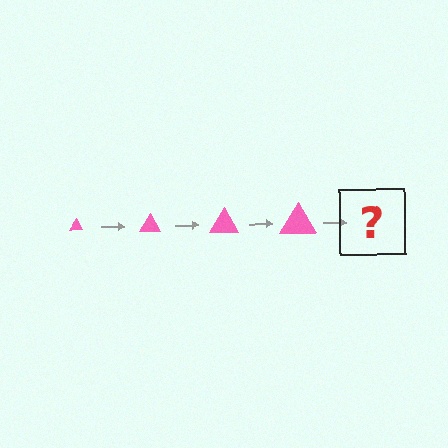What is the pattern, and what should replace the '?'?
The pattern is that the triangle gets progressively larger each step. The '?' should be a pink triangle, larger than the previous one.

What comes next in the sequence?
The next element should be a pink triangle, larger than the previous one.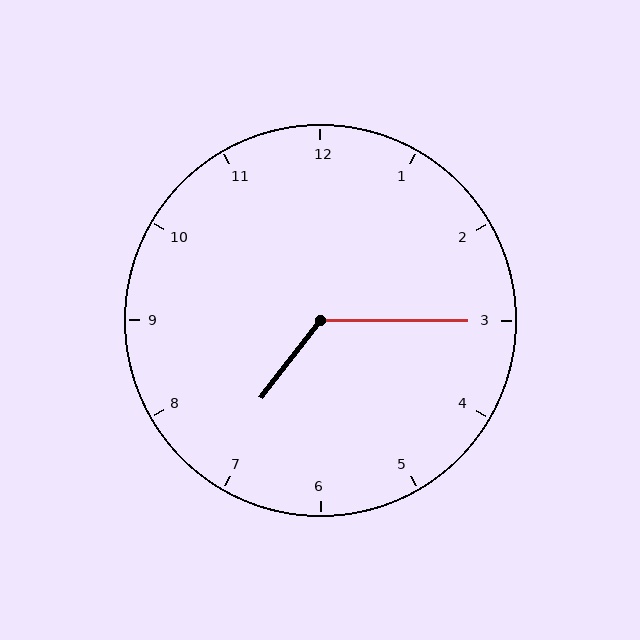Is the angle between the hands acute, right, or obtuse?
It is obtuse.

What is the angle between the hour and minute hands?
Approximately 128 degrees.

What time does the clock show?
7:15.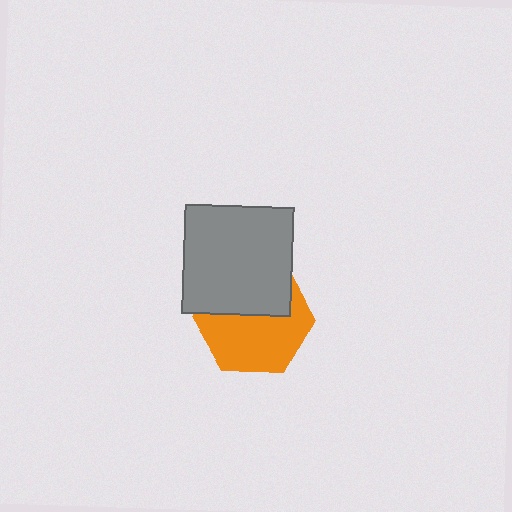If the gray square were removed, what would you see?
You would see the complete orange hexagon.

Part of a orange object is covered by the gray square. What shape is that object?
It is a hexagon.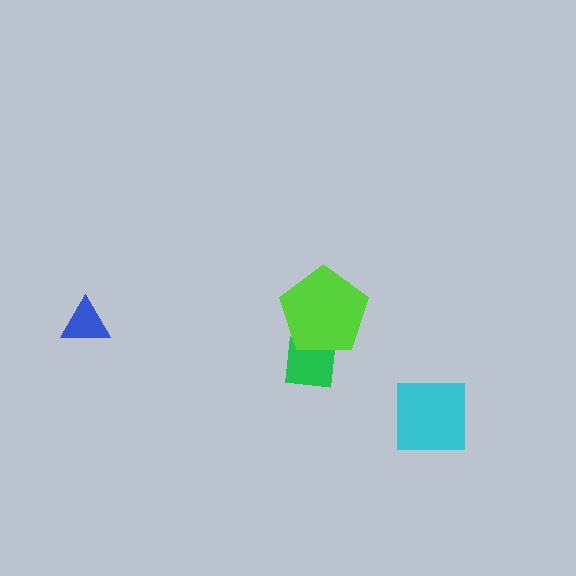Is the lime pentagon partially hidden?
No, no other shape covers it.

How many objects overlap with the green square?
1 object overlaps with the green square.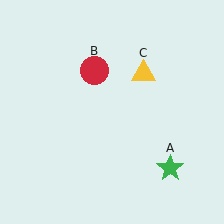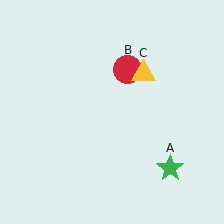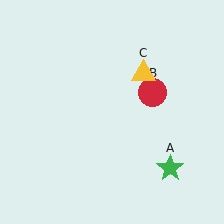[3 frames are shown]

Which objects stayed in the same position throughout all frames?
Green star (object A) and yellow triangle (object C) remained stationary.